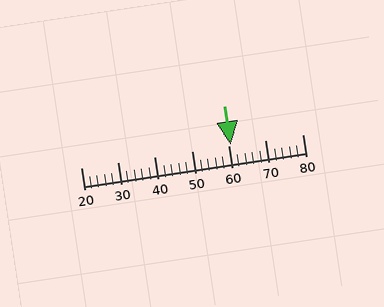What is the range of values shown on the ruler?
The ruler shows values from 20 to 80.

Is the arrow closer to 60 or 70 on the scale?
The arrow is closer to 60.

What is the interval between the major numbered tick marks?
The major tick marks are spaced 10 units apart.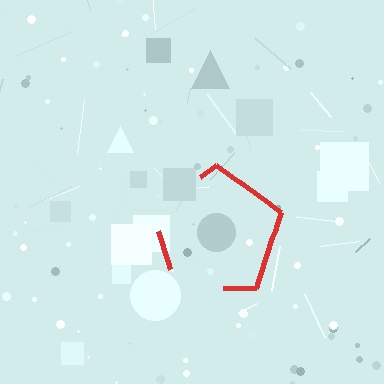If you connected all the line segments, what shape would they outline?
They would outline a pentagon.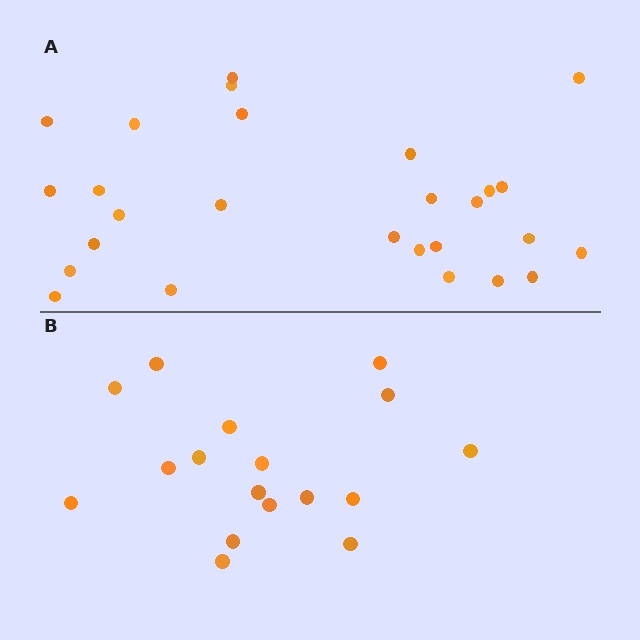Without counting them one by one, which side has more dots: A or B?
Region A (the top region) has more dots.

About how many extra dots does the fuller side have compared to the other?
Region A has roughly 10 or so more dots than region B.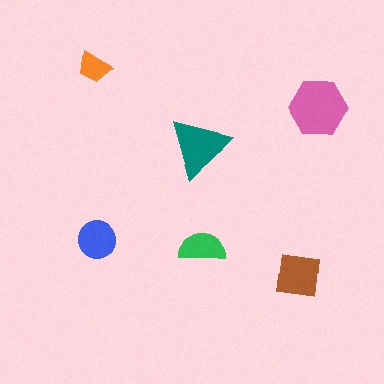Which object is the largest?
The pink hexagon.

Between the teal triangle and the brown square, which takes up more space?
The teal triangle.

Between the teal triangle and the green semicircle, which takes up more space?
The teal triangle.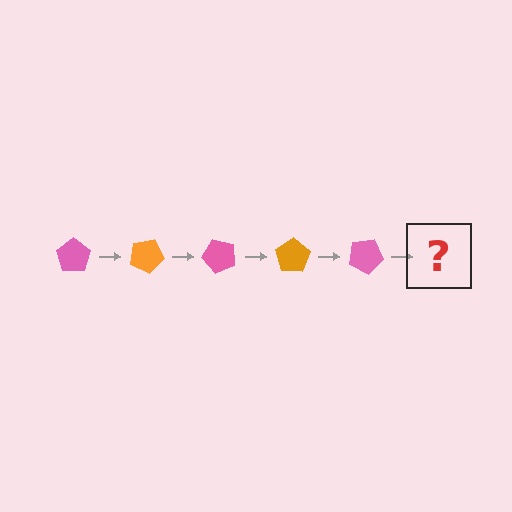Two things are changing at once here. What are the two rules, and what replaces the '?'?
The two rules are that it rotates 25 degrees each step and the color cycles through pink and orange. The '?' should be an orange pentagon, rotated 125 degrees from the start.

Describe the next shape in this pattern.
It should be an orange pentagon, rotated 125 degrees from the start.